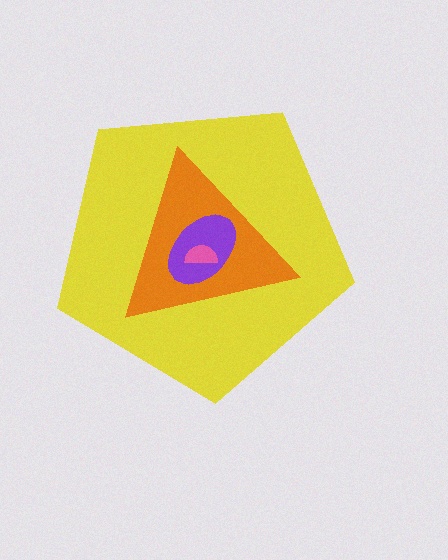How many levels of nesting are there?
4.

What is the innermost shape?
The pink semicircle.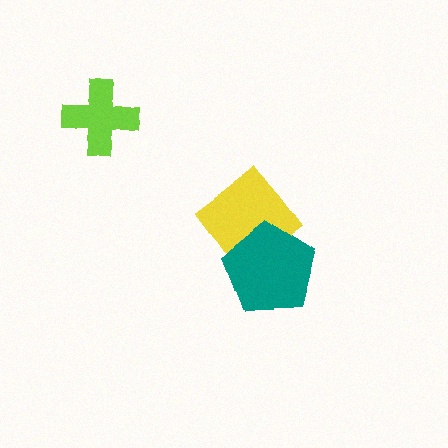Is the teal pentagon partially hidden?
No, no other shape covers it.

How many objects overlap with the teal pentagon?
1 object overlaps with the teal pentagon.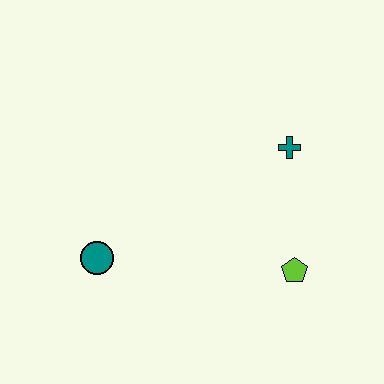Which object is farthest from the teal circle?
The teal cross is farthest from the teal circle.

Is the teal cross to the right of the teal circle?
Yes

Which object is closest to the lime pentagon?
The teal cross is closest to the lime pentagon.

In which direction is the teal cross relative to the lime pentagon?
The teal cross is above the lime pentagon.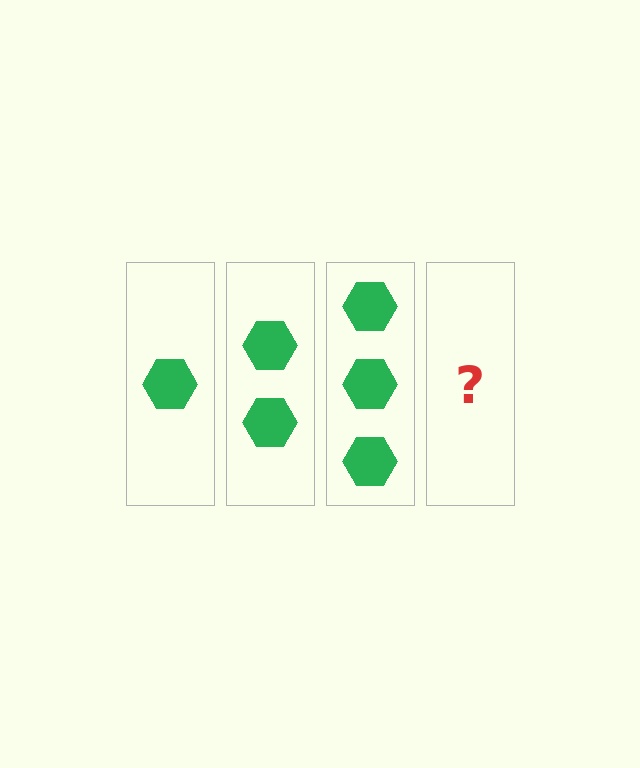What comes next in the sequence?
The next element should be 4 hexagons.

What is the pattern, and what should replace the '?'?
The pattern is that each step adds one more hexagon. The '?' should be 4 hexagons.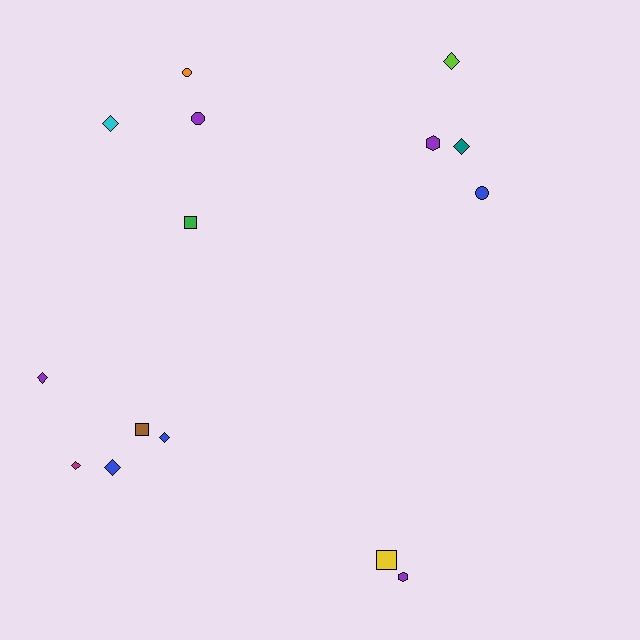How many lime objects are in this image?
There is 1 lime object.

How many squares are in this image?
There are 3 squares.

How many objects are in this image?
There are 15 objects.